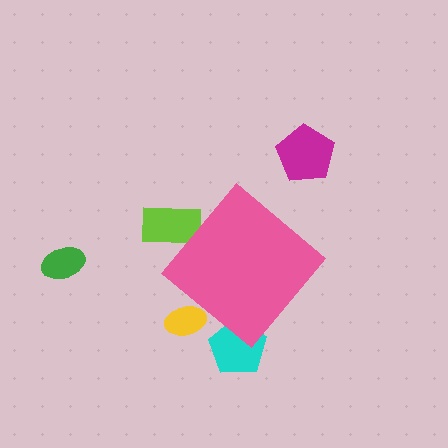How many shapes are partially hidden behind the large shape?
3 shapes are partially hidden.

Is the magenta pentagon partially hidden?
No, the magenta pentagon is fully visible.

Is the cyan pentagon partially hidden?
Yes, the cyan pentagon is partially hidden behind the pink diamond.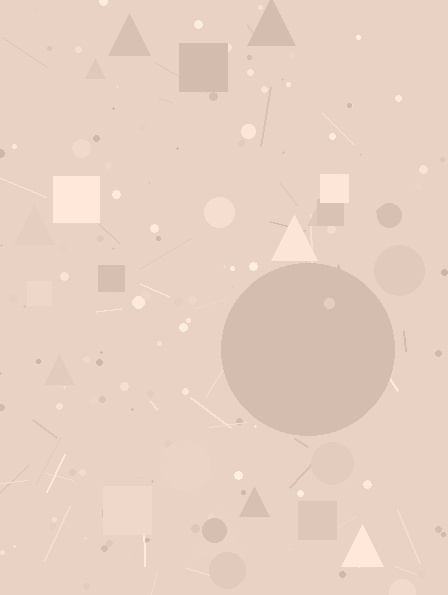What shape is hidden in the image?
A circle is hidden in the image.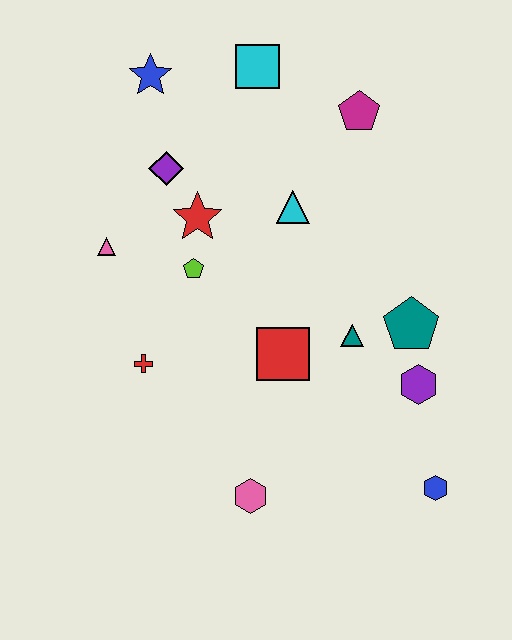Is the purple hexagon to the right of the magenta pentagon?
Yes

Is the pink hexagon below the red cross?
Yes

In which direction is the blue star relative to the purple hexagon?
The blue star is above the purple hexagon.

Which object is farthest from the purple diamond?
The blue hexagon is farthest from the purple diamond.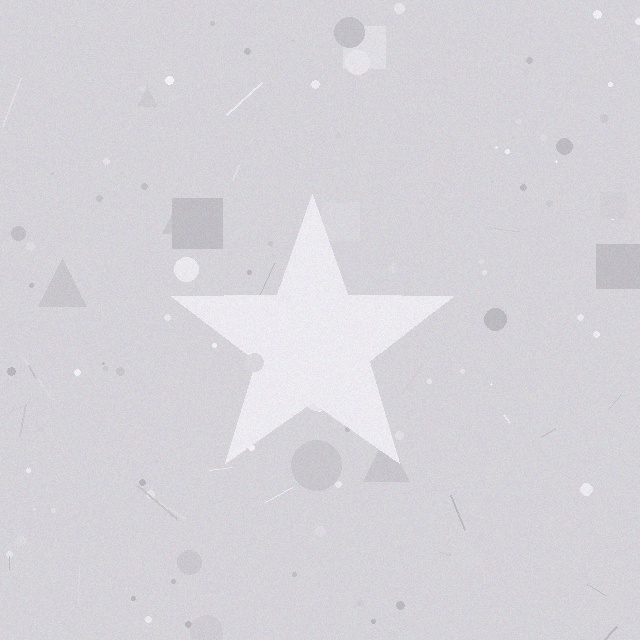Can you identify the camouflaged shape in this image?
The camouflaged shape is a star.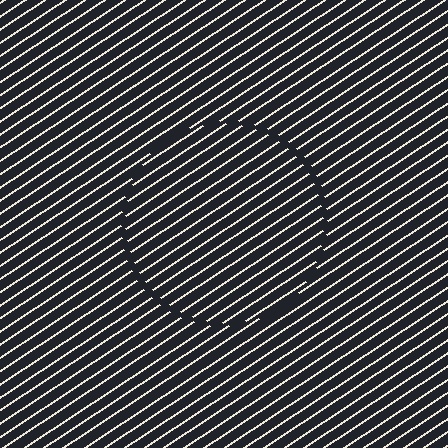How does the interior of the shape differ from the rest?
The interior of the shape contains the same grating, shifted by half a period — the contour is defined by the phase discontinuity where line-ends from the inner and outer gratings abut.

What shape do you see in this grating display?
An illusory circle. The interior of the shape contains the same grating, shifted by half a period — the contour is defined by the phase discontinuity where line-ends from the inner and outer gratings abut.